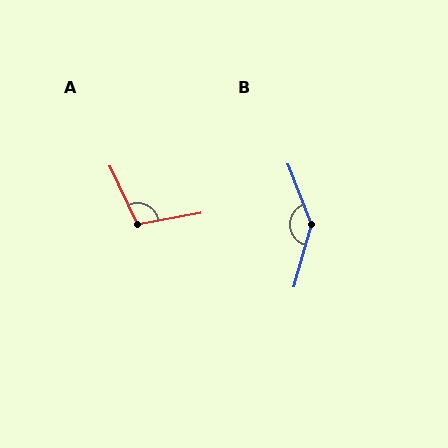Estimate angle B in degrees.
Approximately 144 degrees.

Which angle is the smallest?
A, at approximately 105 degrees.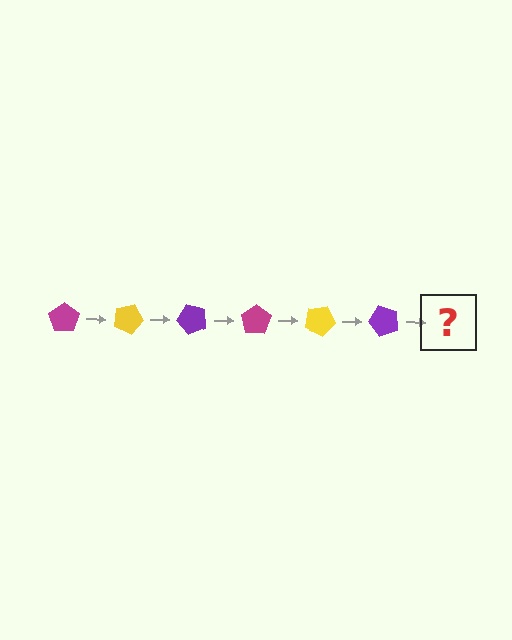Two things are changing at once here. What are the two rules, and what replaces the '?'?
The two rules are that it rotates 25 degrees each step and the color cycles through magenta, yellow, and purple. The '?' should be a magenta pentagon, rotated 150 degrees from the start.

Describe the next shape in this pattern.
It should be a magenta pentagon, rotated 150 degrees from the start.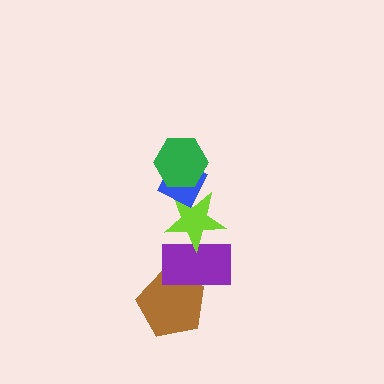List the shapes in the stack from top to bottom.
From top to bottom: the green hexagon, the blue diamond, the lime star, the purple rectangle, the brown pentagon.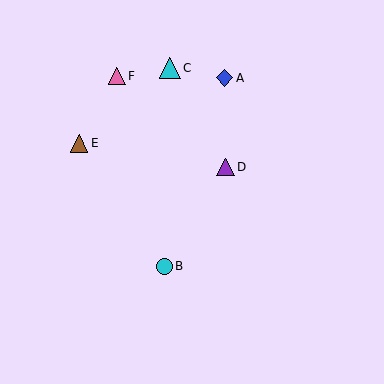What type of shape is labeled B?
Shape B is a cyan circle.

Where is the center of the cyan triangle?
The center of the cyan triangle is at (170, 68).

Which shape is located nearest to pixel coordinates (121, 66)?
The pink triangle (labeled F) at (117, 76) is nearest to that location.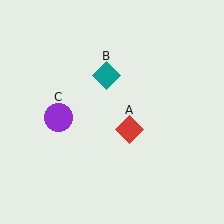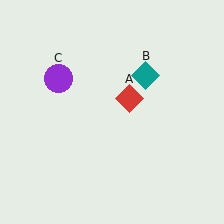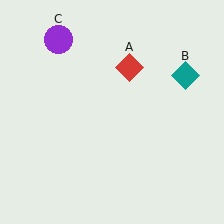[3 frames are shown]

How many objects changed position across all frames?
3 objects changed position: red diamond (object A), teal diamond (object B), purple circle (object C).